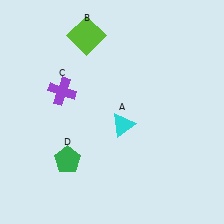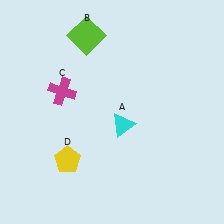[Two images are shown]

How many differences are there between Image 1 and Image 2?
There are 2 differences between the two images.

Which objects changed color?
C changed from purple to magenta. D changed from green to yellow.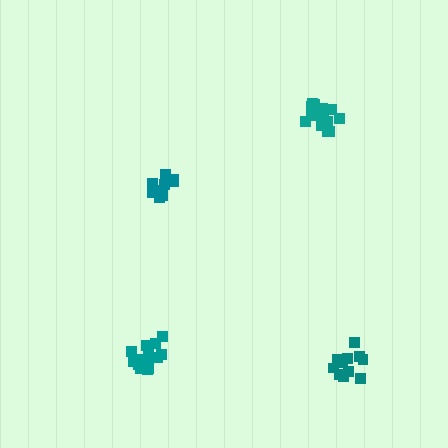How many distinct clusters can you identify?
There are 4 distinct clusters.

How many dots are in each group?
Group 1: 15 dots, Group 2: 11 dots, Group 3: 11 dots, Group 4: 15 dots (52 total).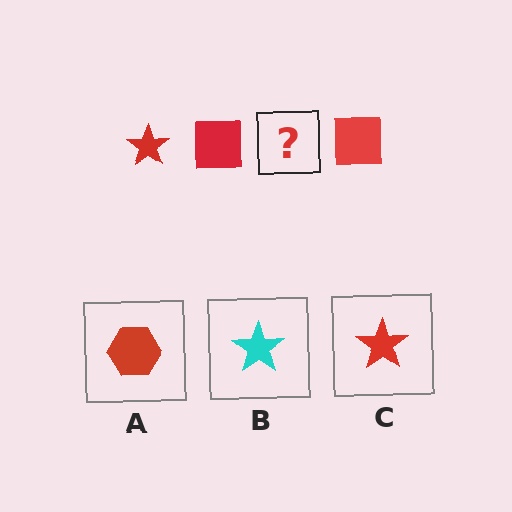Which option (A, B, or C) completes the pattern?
C.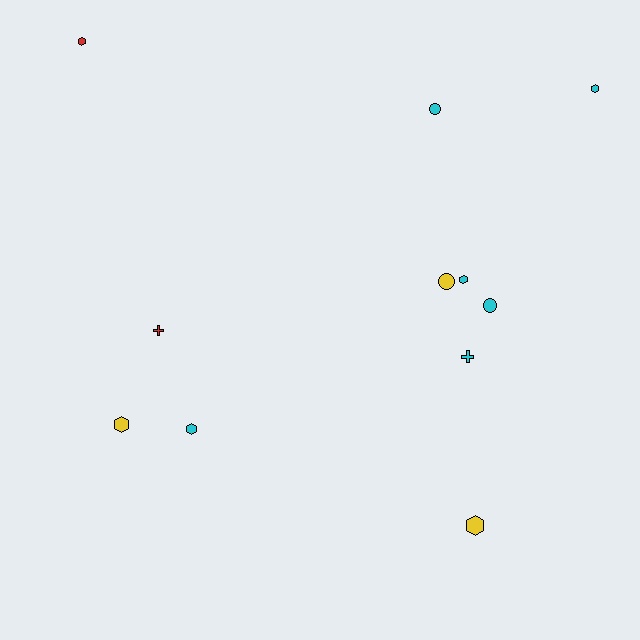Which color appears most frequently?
Cyan, with 6 objects.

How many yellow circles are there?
There is 1 yellow circle.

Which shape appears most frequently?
Hexagon, with 6 objects.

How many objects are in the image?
There are 11 objects.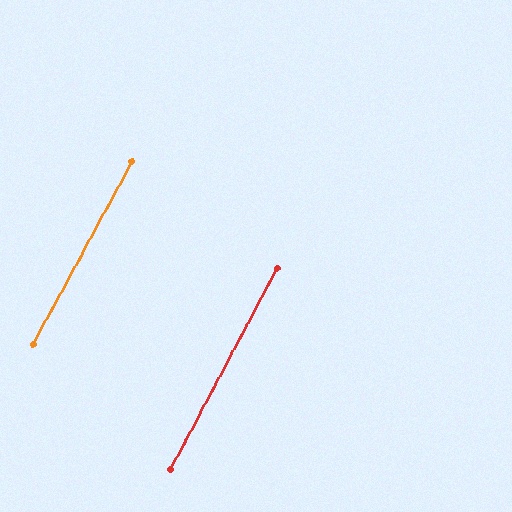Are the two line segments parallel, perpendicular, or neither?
Parallel — their directions differ by only 0.6°.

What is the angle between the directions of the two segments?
Approximately 1 degree.